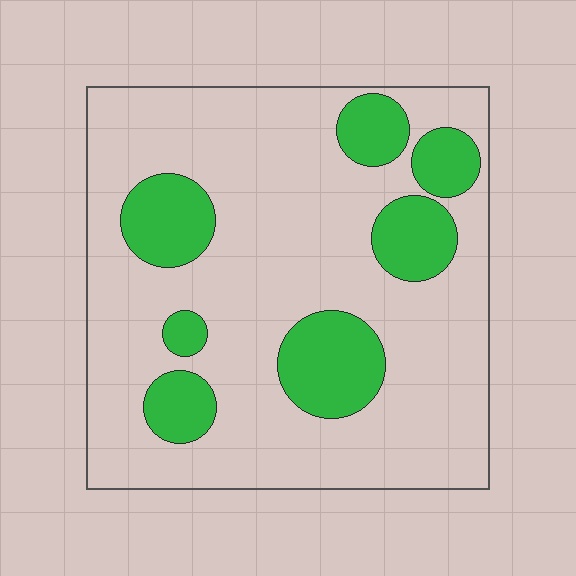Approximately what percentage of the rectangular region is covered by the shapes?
Approximately 20%.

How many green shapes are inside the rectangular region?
7.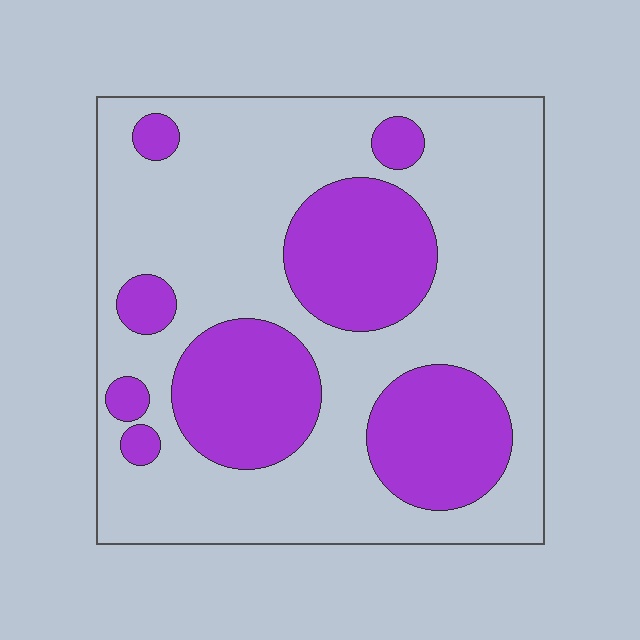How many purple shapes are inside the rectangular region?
8.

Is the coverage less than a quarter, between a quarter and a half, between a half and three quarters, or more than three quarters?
Between a quarter and a half.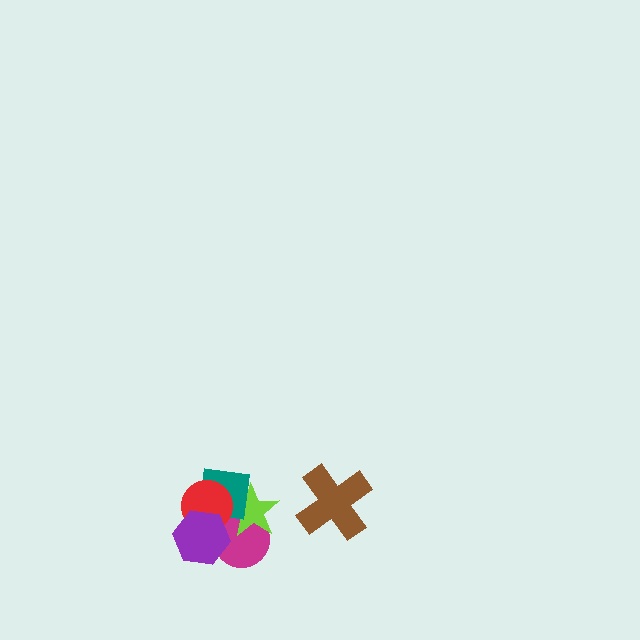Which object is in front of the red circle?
The purple hexagon is in front of the red circle.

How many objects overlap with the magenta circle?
3 objects overlap with the magenta circle.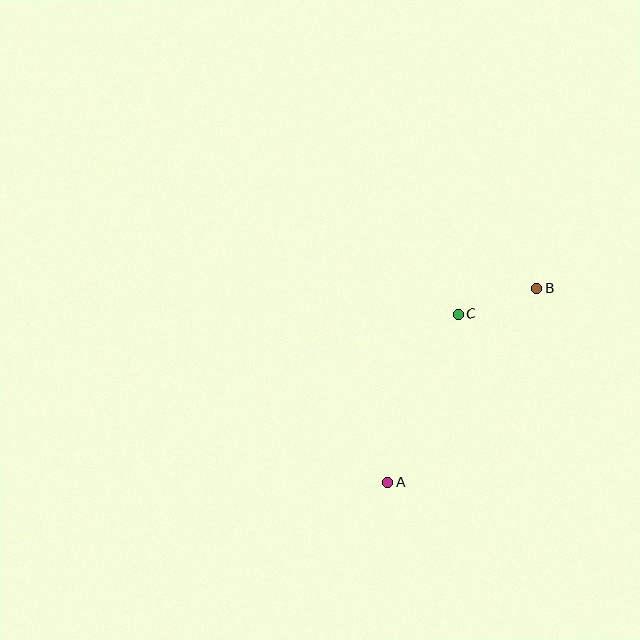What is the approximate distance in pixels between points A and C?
The distance between A and C is approximately 183 pixels.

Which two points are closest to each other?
Points B and C are closest to each other.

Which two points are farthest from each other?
Points A and B are farthest from each other.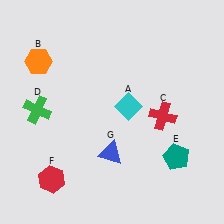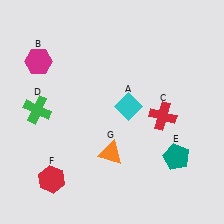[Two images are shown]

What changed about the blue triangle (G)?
In Image 1, G is blue. In Image 2, it changed to orange.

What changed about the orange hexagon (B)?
In Image 1, B is orange. In Image 2, it changed to magenta.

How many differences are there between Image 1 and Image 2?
There are 2 differences between the two images.